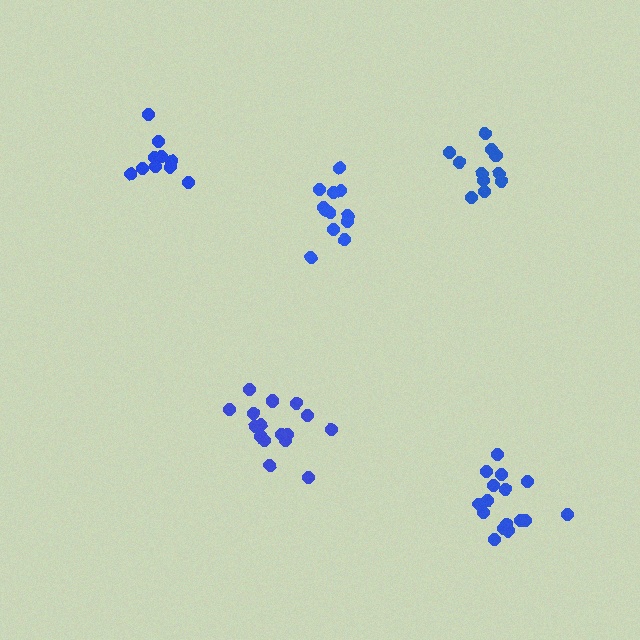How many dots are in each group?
Group 1: 16 dots, Group 2: 10 dots, Group 3: 16 dots, Group 4: 12 dots, Group 5: 11 dots (65 total).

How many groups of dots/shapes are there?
There are 5 groups.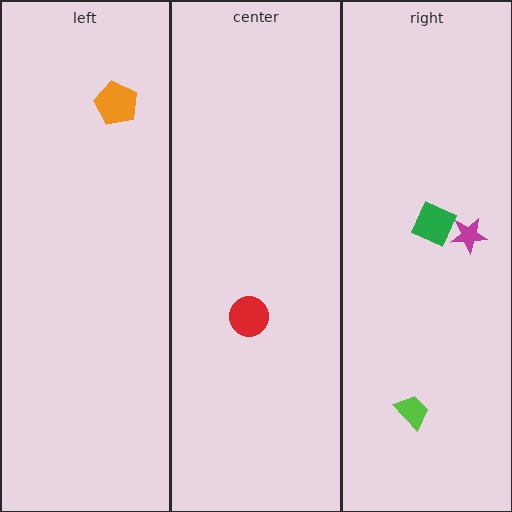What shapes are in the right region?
The lime trapezoid, the green diamond, the magenta star.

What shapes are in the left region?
The orange pentagon.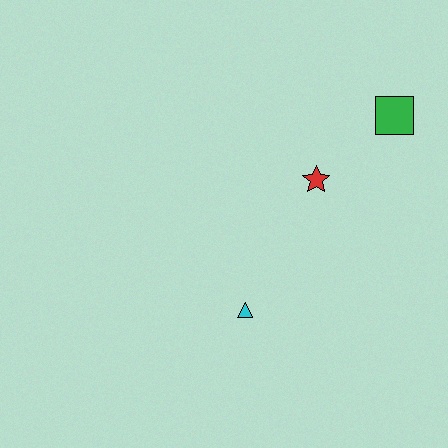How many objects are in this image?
There are 3 objects.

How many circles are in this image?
There are no circles.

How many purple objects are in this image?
There are no purple objects.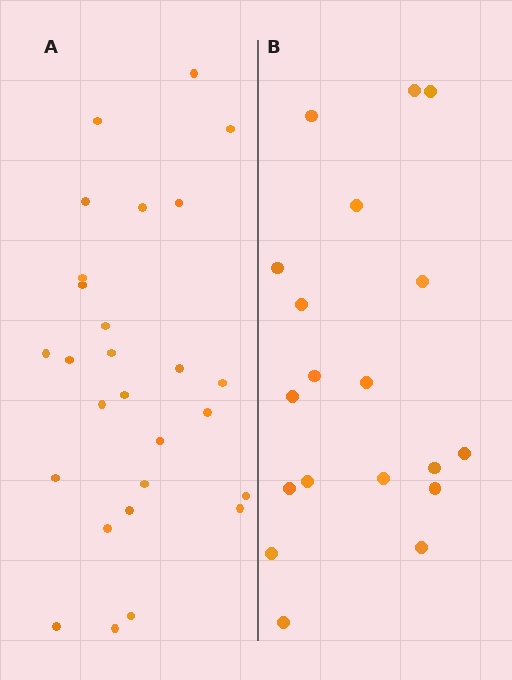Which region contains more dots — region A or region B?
Region A (the left region) has more dots.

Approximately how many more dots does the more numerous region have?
Region A has roughly 8 or so more dots than region B.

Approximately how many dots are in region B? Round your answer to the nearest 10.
About 20 dots. (The exact count is 19, which rounds to 20.)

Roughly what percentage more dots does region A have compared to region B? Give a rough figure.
About 40% more.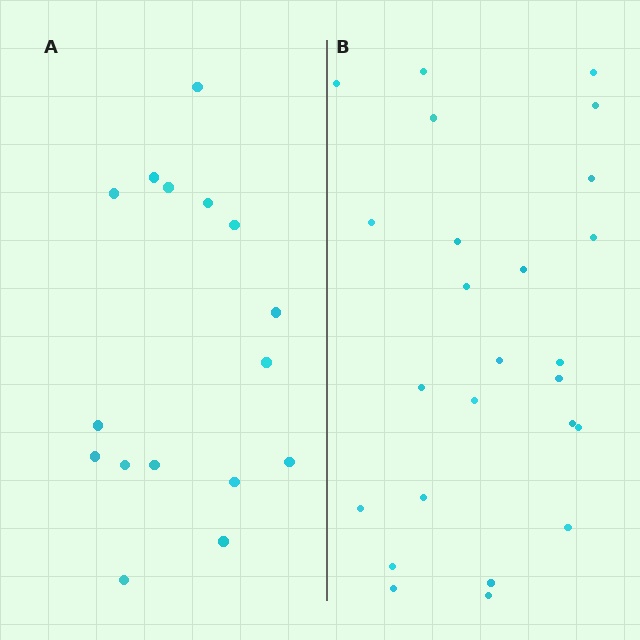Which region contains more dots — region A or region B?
Region B (the right region) has more dots.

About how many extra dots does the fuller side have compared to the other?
Region B has roughly 8 or so more dots than region A.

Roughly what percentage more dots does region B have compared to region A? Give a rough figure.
About 55% more.